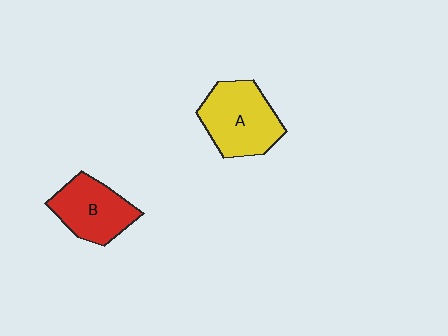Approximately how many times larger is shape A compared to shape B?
Approximately 1.2 times.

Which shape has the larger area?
Shape A (yellow).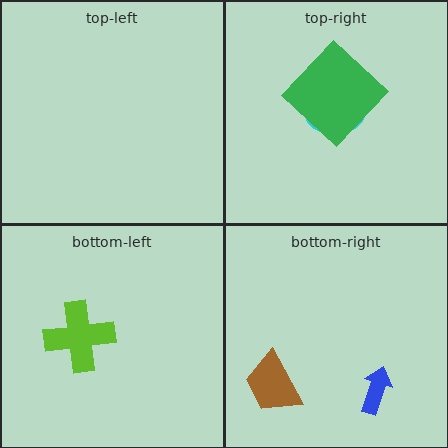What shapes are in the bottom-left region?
The lime cross.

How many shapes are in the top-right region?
2.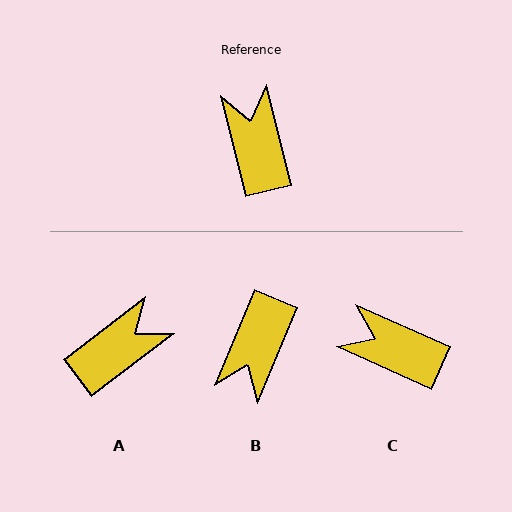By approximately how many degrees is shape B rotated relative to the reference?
Approximately 143 degrees counter-clockwise.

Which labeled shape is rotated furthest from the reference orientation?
B, about 143 degrees away.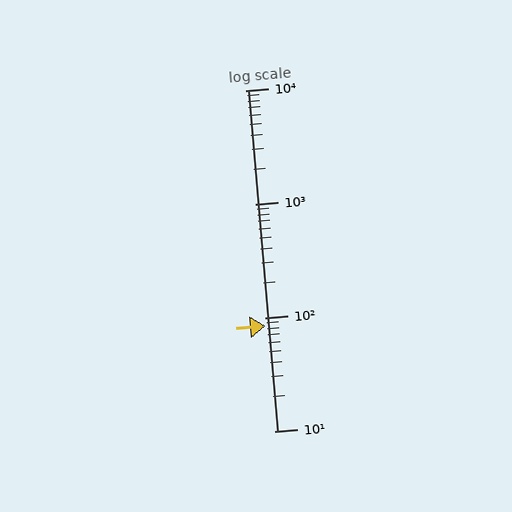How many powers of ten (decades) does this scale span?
The scale spans 3 decades, from 10 to 10000.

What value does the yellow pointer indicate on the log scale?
The pointer indicates approximately 84.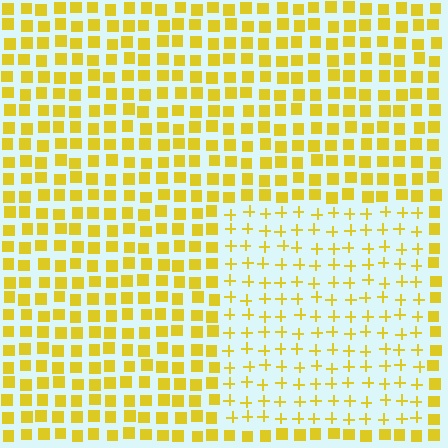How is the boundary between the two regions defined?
The boundary is defined by a change in element shape: plus signs inside vs. squares outside. All elements share the same color and spacing.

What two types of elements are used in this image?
The image uses plus signs inside the rectangle region and squares outside it.